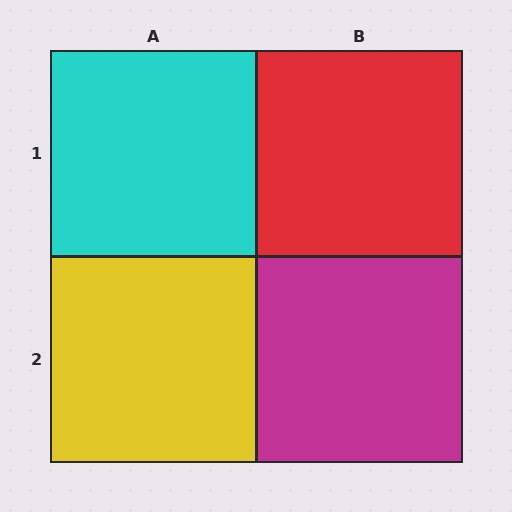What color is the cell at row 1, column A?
Cyan.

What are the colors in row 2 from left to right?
Yellow, magenta.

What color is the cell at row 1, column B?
Red.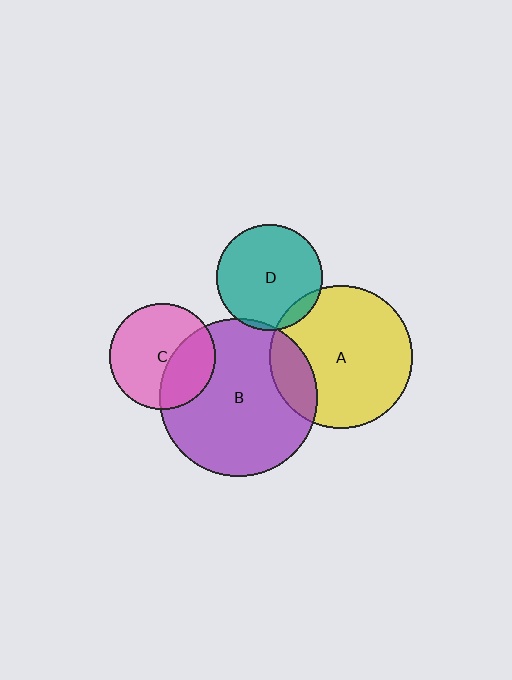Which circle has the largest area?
Circle B (purple).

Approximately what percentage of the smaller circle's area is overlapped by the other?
Approximately 20%.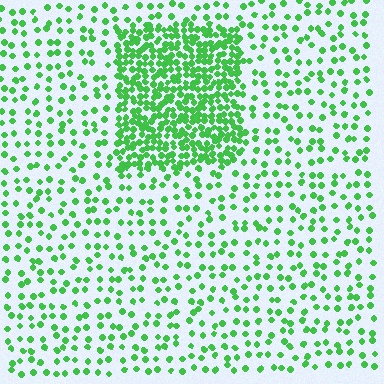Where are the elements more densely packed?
The elements are more densely packed inside the rectangle boundary.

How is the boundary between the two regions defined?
The boundary is defined by a change in element density (approximately 3.0x ratio). All elements are the same color, size, and shape.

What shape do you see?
I see a rectangle.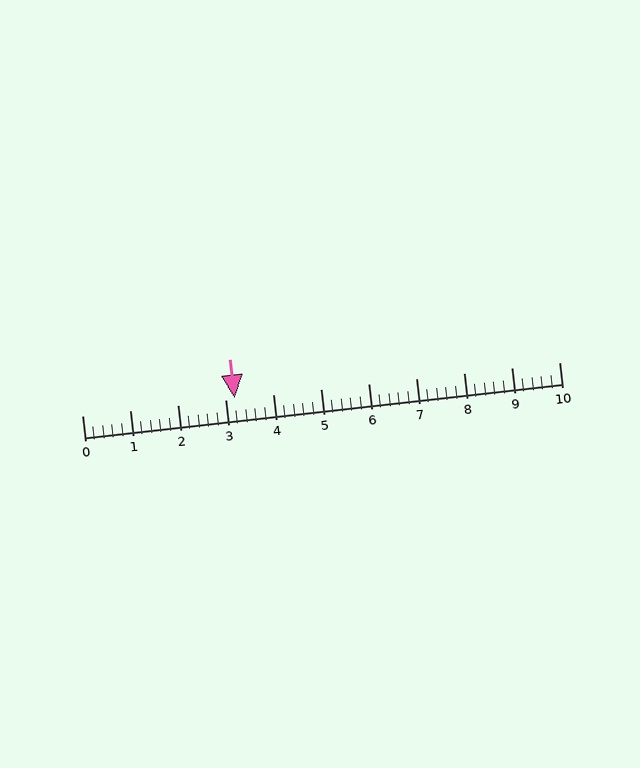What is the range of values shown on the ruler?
The ruler shows values from 0 to 10.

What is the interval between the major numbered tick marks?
The major tick marks are spaced 1 units apart.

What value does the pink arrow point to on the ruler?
The pink arrow points to approximately 3.2.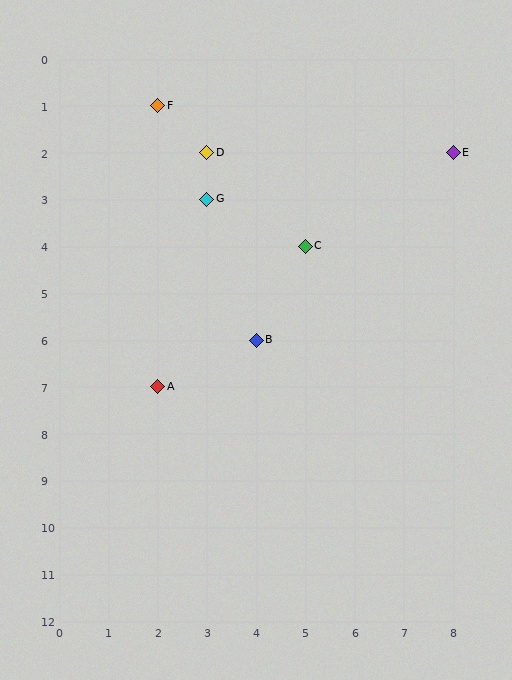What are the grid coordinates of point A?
Point A is at grid coordinates (2, 7).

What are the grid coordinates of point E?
Point E is at grid coordinates (8, 2).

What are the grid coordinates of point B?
Point B is at grid coordinates (4, 6).